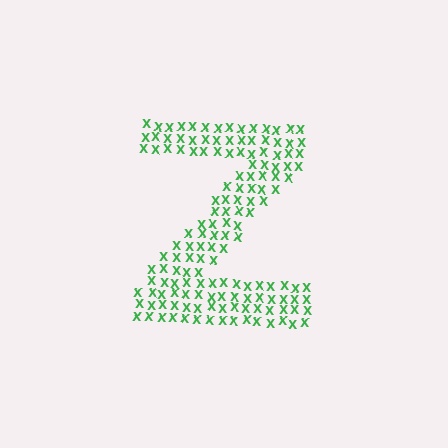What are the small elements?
The small elements are letter X's.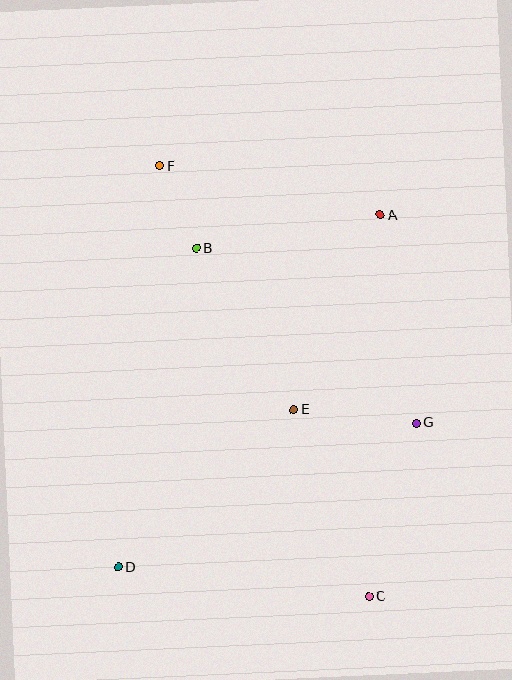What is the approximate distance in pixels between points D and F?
The distance between D and F is approximately 403 pixels.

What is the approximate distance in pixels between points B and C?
The distance between B and C is approximately 389 pixels.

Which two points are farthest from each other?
Points C and F are farthest from each other.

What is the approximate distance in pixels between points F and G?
The distance between F and G is approximately 363 pixels.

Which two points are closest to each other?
Points B and F are closest to each other.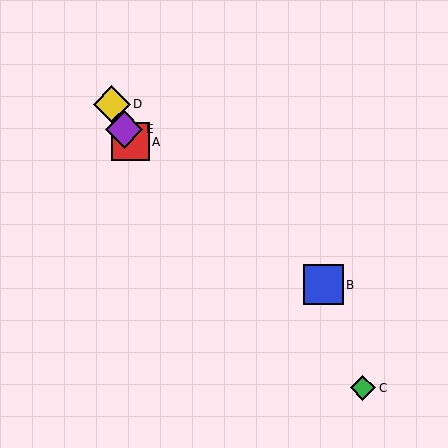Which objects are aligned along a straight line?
Objects A, D, E are aligned along a straight line.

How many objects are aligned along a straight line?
3 objects (A, D, E) are aligned along a straight line.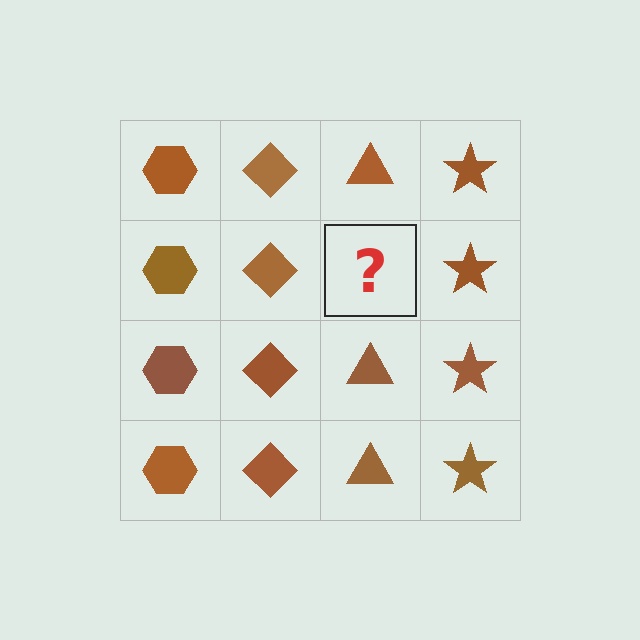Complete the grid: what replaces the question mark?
The question mark should be replaced with a brown triangle.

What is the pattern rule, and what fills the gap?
The rule is that each column has a consistent shape. The gap should be filled with a brown triangle.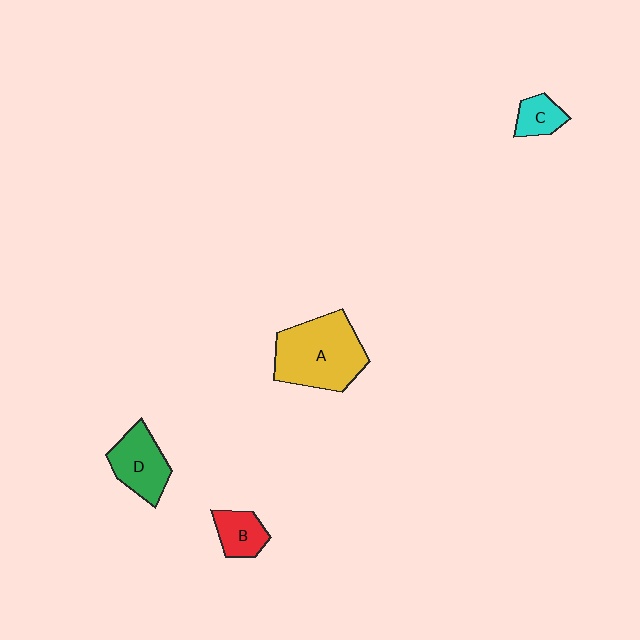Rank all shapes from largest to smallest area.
From largest to smallest: A (yellow), D (green), B (red), C (cyan).